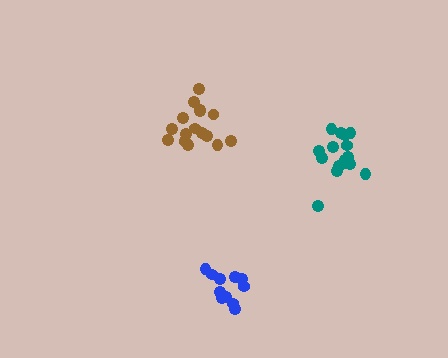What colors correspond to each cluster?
The clusters are colored: teal, brown, blue.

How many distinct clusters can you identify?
There are 3 distinct clusters.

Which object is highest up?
The brown cluster is topmost.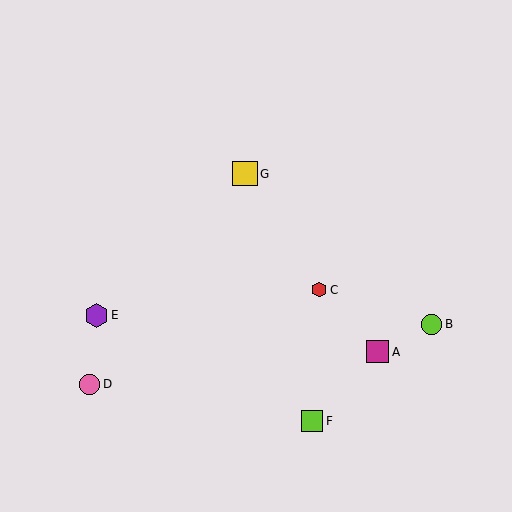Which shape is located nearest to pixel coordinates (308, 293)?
The red hexagon (labeled C) at (319, 290) is nearest to that location.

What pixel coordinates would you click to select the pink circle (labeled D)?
Click at (90, 384) to select the pink circle D.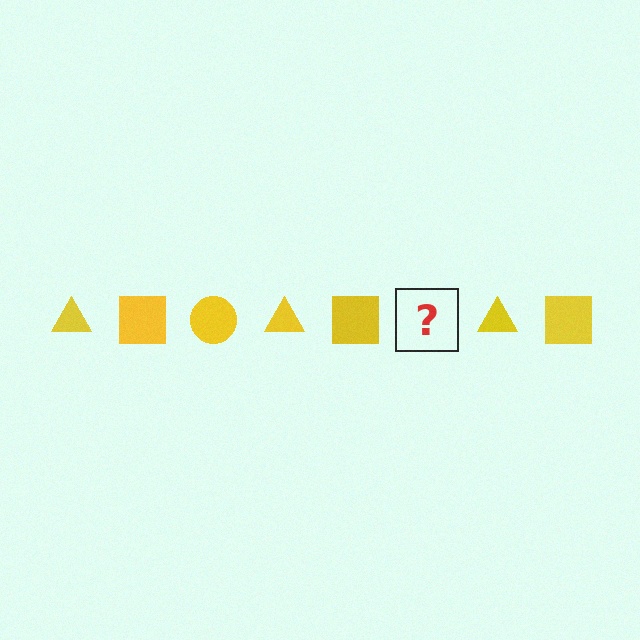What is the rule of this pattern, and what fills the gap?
The rule is that the pattern cycles through triangle, square, circle shapes in yellow. The gap should be filled with a yellow circle.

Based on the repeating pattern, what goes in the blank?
The blank should be a yellow circle.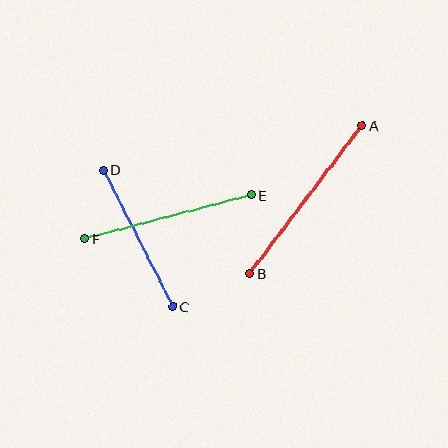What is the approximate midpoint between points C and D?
The midpoint is at approximately (138, 238) pixels.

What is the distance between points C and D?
The distance is approximately 153 pixels.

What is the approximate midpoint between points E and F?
The midpoint is at approximately (168, 217) pixels.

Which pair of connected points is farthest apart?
Points A and B are farthest apart.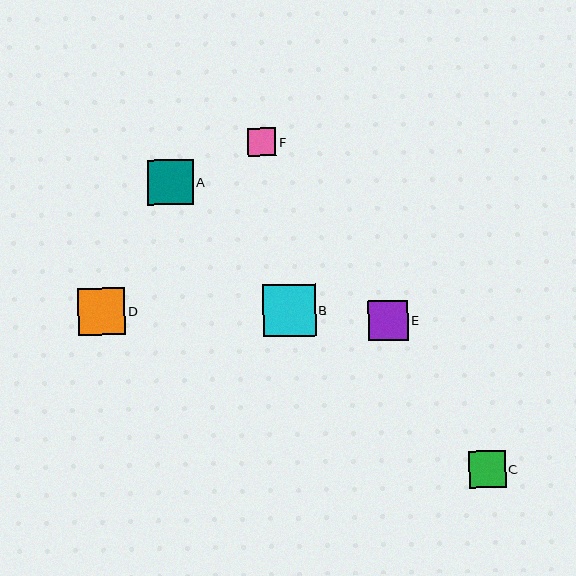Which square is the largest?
Square B is the largest with a size of approximately 52 pixels.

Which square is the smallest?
Square F is the smallest with a size of approximately 28 pixels.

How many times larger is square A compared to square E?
Square A is approximately 1.1 times the size of square E.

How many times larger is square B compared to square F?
Square B is approximately 1.8 times the size of square F.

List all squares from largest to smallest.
From largest to smallest: B, D, A, E, C, F.